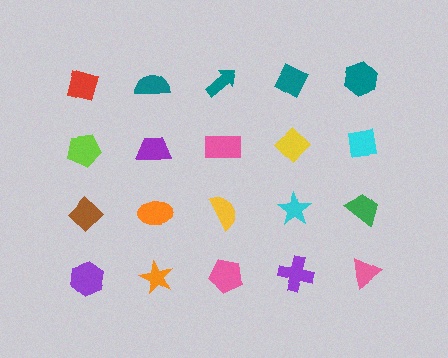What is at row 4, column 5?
A pink triangle.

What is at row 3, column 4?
A cyan star.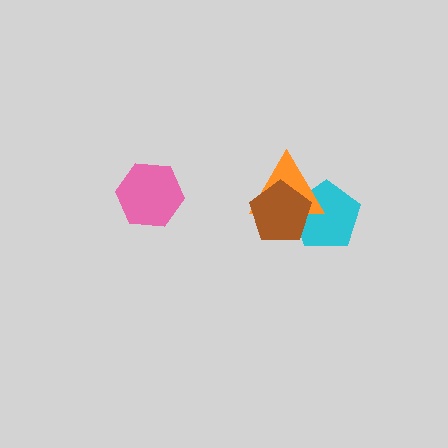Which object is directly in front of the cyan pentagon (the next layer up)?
The orange triangle is directly in front of the cyan pentagon.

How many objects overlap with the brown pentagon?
2 objects overlap with the brown pentagon.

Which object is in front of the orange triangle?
The brown pentagon is in front of the orange triangle.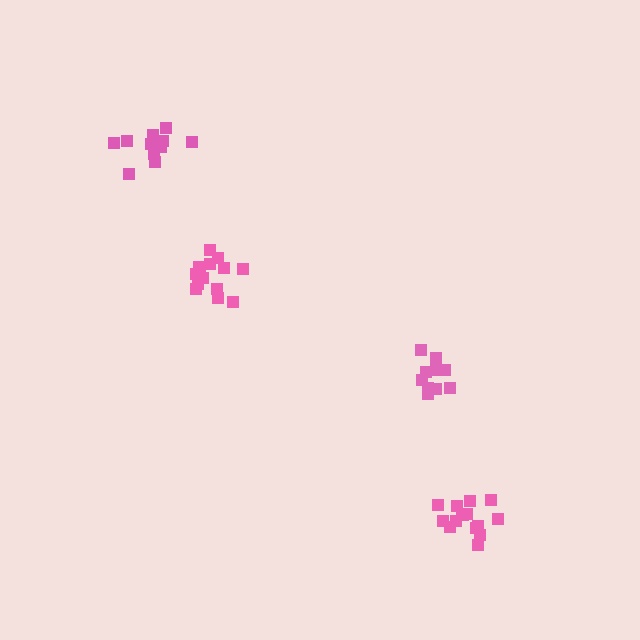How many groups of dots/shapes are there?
There are 4 groups.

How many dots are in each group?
Group 1: 13 dots, Group 2: 10 dots, Group 3: 11 dots, Group 4: 14 dots (48 total).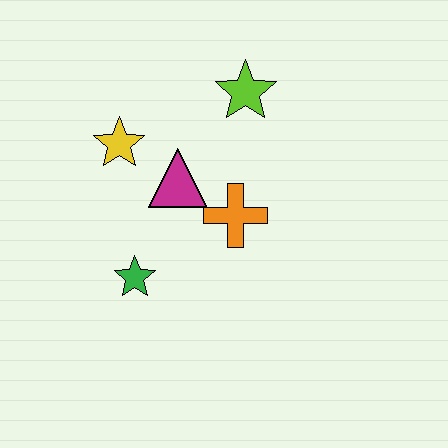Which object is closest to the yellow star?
The magenta triangle is closest to the yellow star.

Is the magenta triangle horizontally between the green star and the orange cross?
Yes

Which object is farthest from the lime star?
The green star is farthest from the lime star.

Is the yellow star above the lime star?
No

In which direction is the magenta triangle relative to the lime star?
The magenta triangle is below the lime star.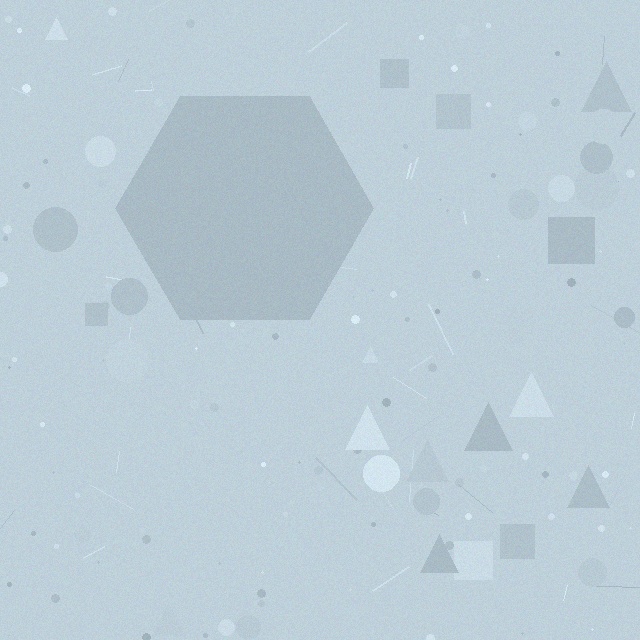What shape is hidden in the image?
A hexagon is hidden in the image.